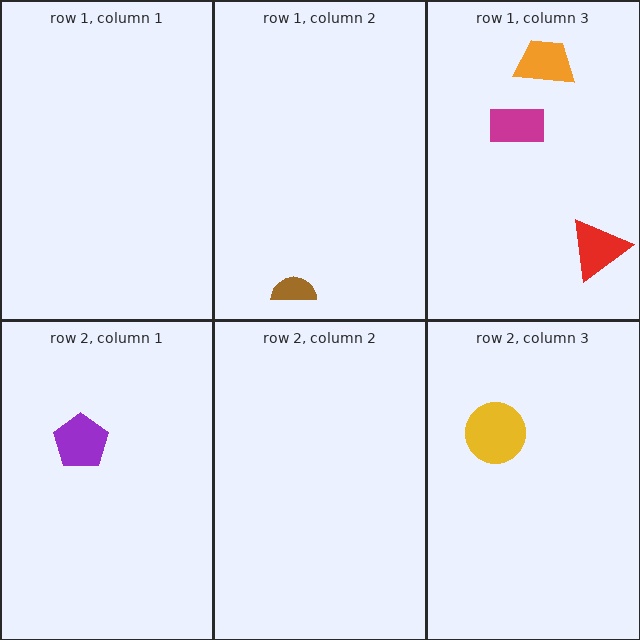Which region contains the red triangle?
The row 1, column 3 region.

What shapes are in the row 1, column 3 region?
The red triangle, the orange trapezoid, the magenta rectangle.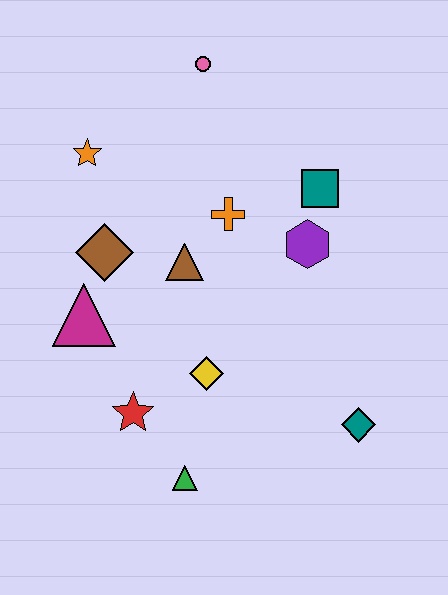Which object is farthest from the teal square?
The green triangle is farthest from the teal square.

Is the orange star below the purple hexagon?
No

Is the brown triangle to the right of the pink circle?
No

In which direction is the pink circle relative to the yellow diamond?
The pink circle is above the yellow diamond.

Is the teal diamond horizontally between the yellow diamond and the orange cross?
No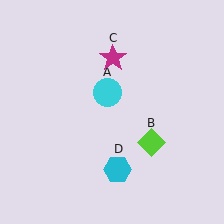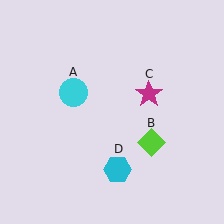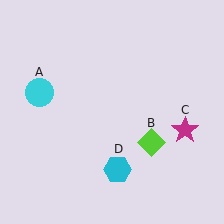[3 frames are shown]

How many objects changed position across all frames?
2 objects changed position: cyan circle (object A), magenta star (object C).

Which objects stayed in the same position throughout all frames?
Lime diamond (object B) and cyan hexagon (object D) remained stationary.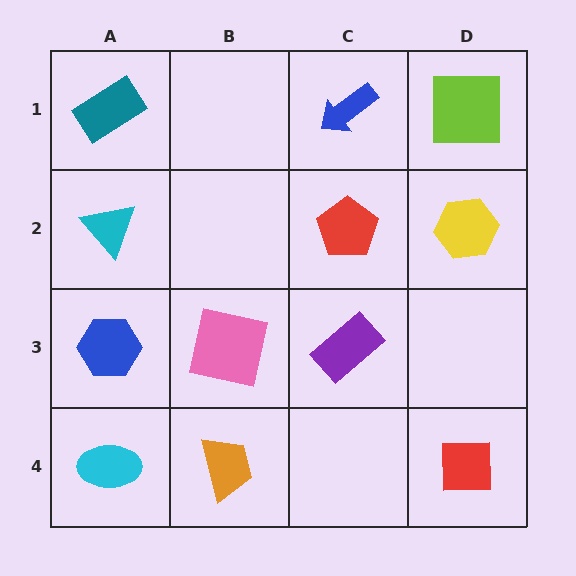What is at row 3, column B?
A pink square.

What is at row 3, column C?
A purple rectangle.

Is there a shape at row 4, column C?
No, that cell is empty.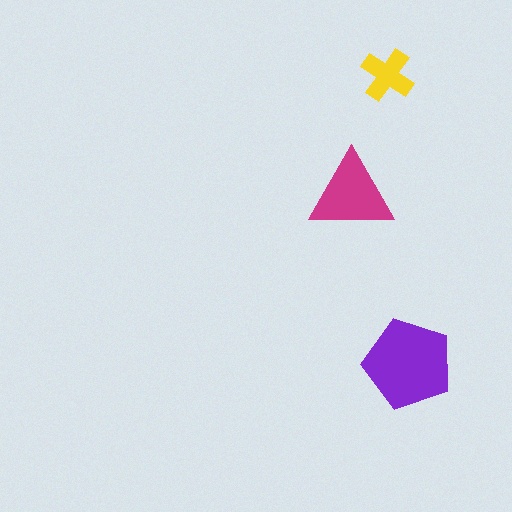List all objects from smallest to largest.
The yellow cross, the magenta triangle, the purple pentagon.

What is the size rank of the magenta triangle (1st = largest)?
2nd.